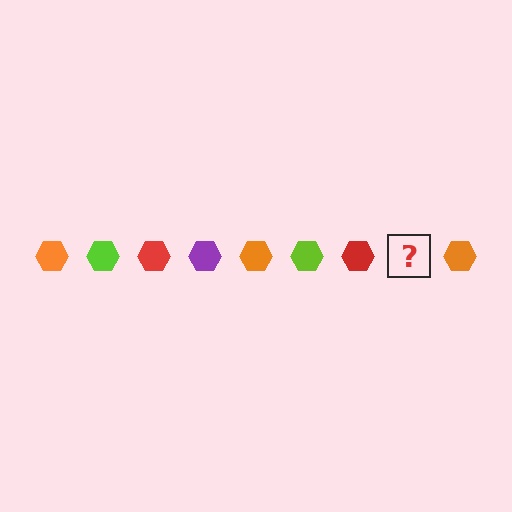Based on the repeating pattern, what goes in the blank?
The blank should be a purple hexagon.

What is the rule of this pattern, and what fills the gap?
The rule is that the pattern cycles through orange, lime, red, purple hexagons. The gap should be filled with a purple hexagon.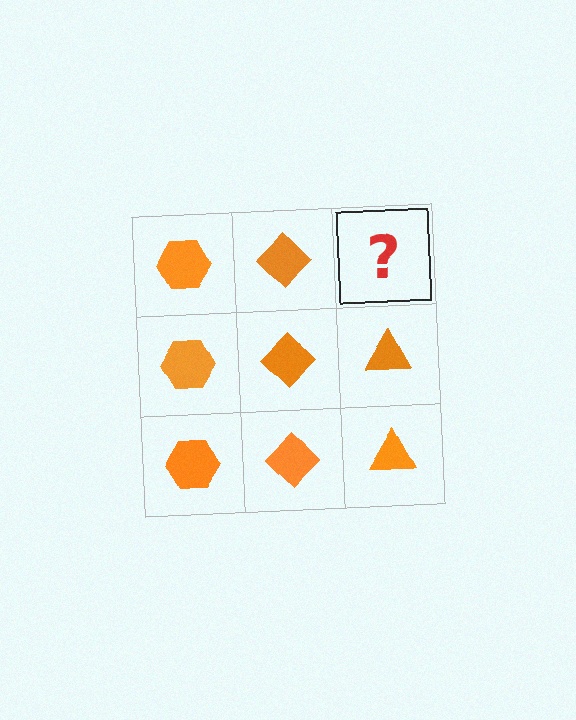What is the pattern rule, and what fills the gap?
The rule is that each column has a consistent shape. The gap should be filled with an orange triangle.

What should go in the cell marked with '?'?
The missing cell should contain an orange triangle.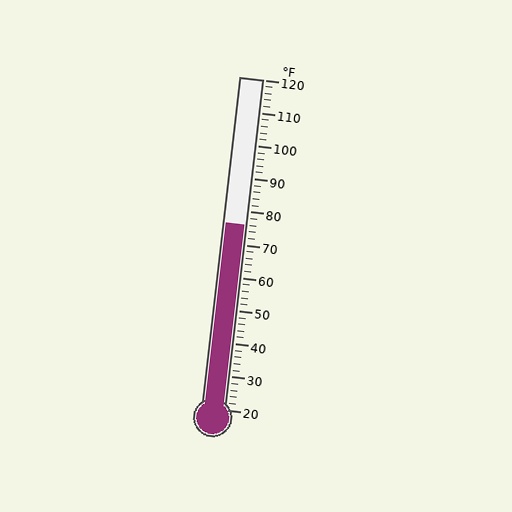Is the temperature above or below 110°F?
The temperature is below 110°F.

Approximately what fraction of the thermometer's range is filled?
The thermometer is filled to approximately 55% of its range.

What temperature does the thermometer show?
The thermometer shows approximately 76°F.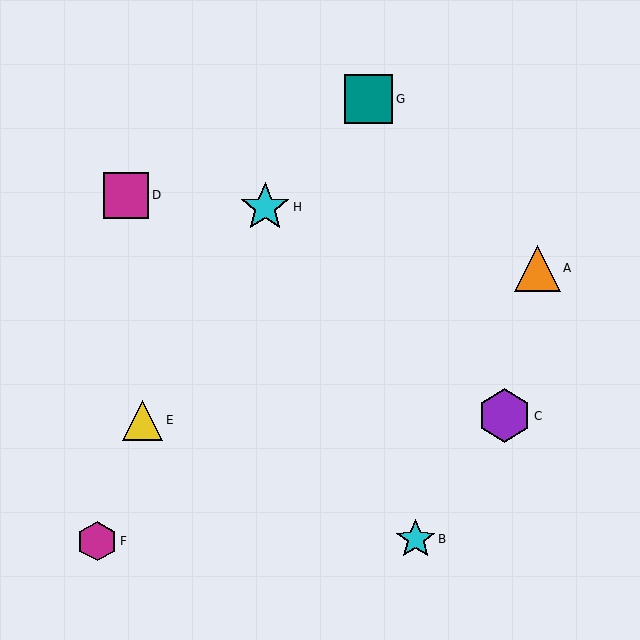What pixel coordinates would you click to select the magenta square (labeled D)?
Click at (126, 195) to select the magenta square D.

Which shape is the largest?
The purple hexagon (labeled C) is the largest.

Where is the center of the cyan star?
The center of the cyan star is at (416, 539).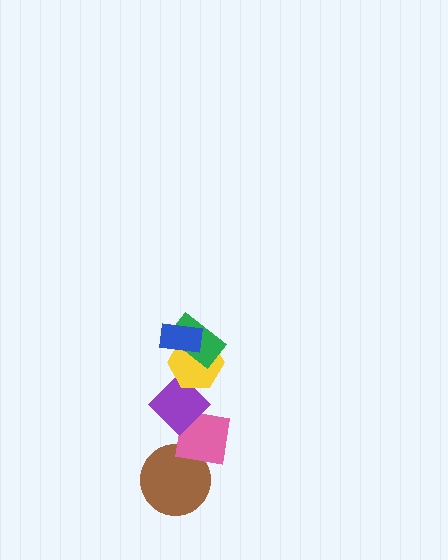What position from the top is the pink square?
The pink square is 5th from the top.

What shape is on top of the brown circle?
The pink square is on top of the brown circle.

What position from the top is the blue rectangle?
The blue rectangle is 1st from the top.